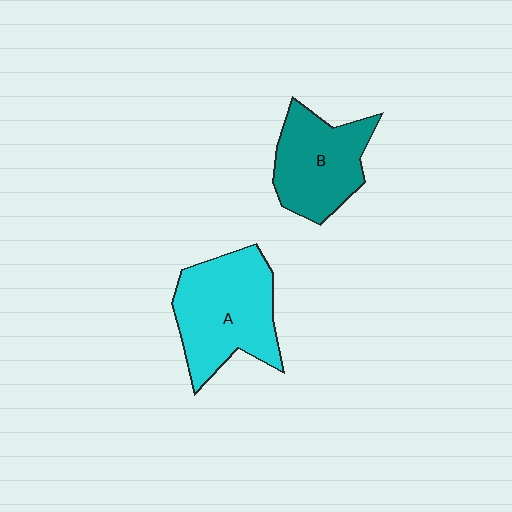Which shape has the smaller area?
Shape B (teal).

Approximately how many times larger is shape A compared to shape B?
Approximately 1.3 times.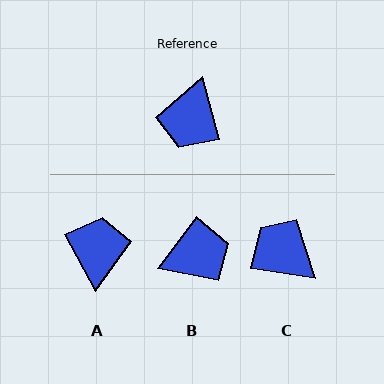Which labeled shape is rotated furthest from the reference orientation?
A, about 167 degrees away.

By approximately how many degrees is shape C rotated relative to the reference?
Approximately 114 degrees clockwise.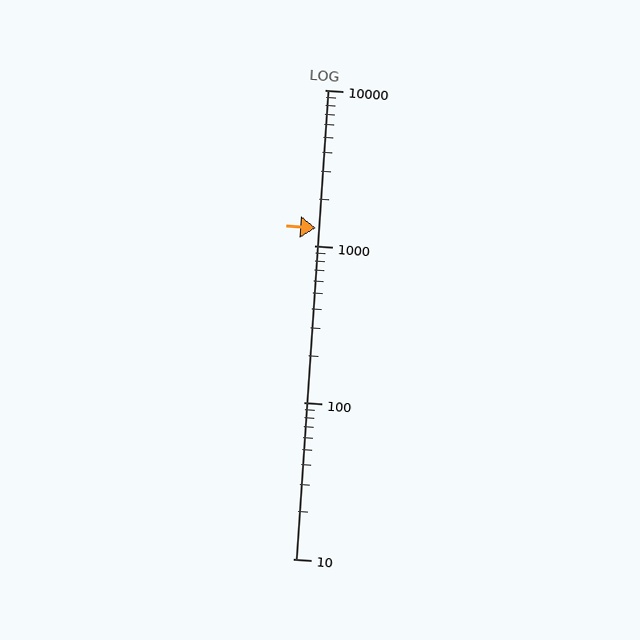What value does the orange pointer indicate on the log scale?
The pointer indicates approximately 1300.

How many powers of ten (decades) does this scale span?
The scale spans 3 decades, from 10 to 10000.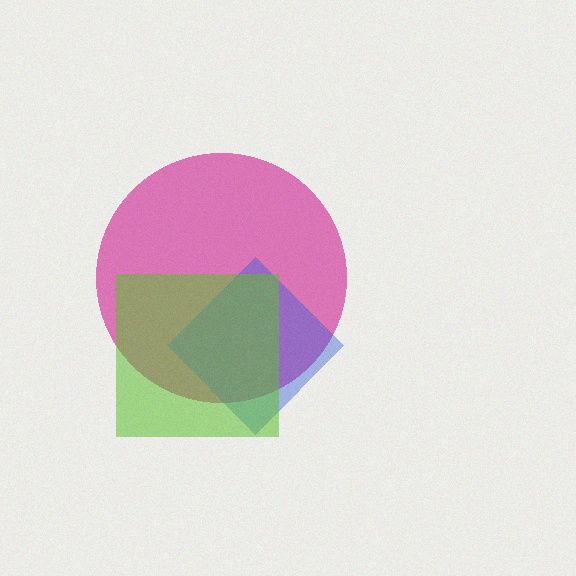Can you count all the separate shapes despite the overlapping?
Yes, there are 3 separate shapes.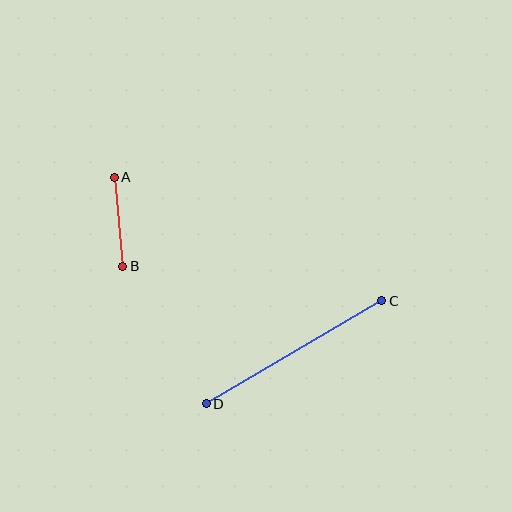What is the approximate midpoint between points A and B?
The midpoint is at approximately (118, 222) pixels.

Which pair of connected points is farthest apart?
Points C and D are farthest apart.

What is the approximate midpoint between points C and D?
The midpoint is at approximately (294, 352) pixels.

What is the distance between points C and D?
The distance is approximately 203 pixels.